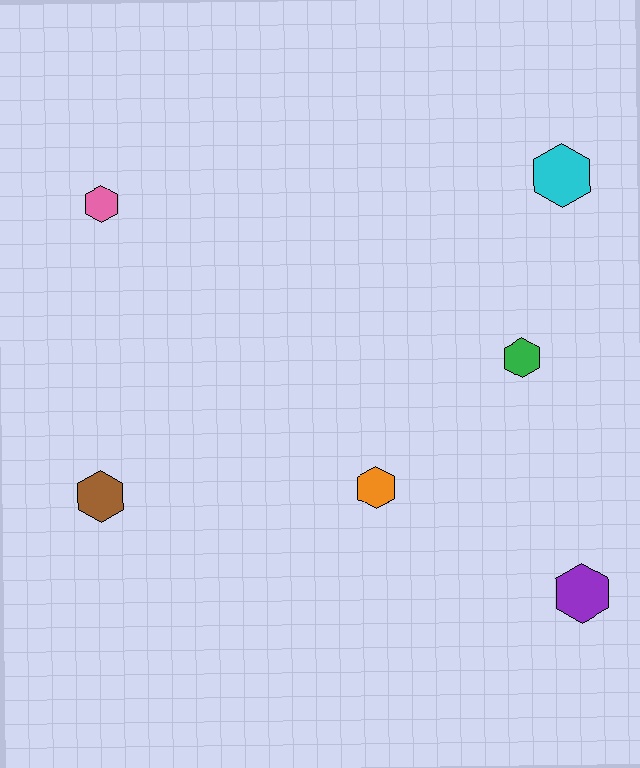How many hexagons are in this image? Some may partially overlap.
There are 6 hexagons.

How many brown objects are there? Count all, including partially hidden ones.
There is 1 brown object.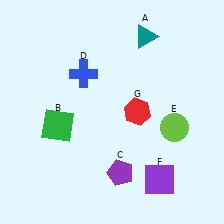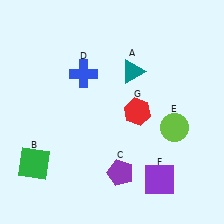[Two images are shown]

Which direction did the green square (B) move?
The green square (B) moved down.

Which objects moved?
The objects that moved are: the teal triangle (A), the green square (B).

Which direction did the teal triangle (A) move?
The teal triangle (A) moved down.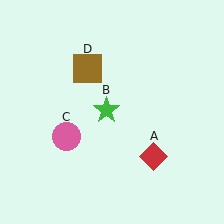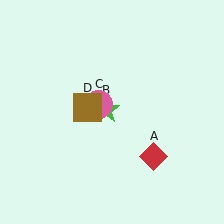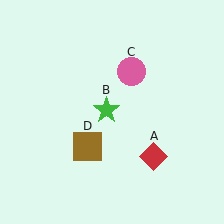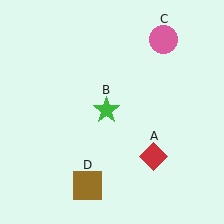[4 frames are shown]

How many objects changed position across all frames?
2 objects changed position: pink circle (object C), brown square (object D).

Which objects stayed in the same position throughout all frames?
Red diamond (object A) and green star (object B) remained stationary.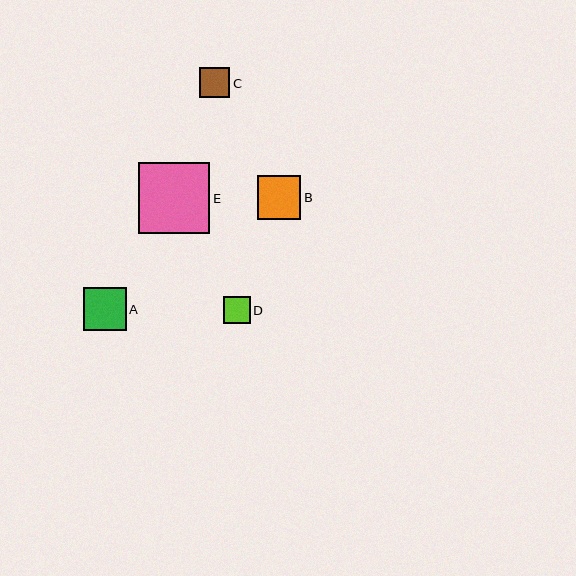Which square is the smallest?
Square D is the smallest with a size of approximately 27 pixels.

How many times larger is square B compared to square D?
Square B is approximately 1.6 times the size of square D.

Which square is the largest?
Square E is the largest with a size of approximately 71 pixels.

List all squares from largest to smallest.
From largest to smallest: E, B, A, C, D.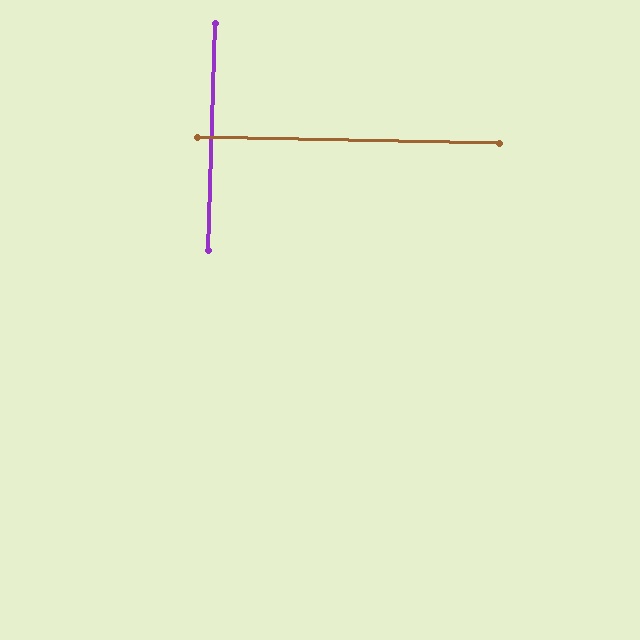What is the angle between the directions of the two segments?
Approximately 90 degrees.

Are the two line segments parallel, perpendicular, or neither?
Perpendicular — they meet at approximately 90°.